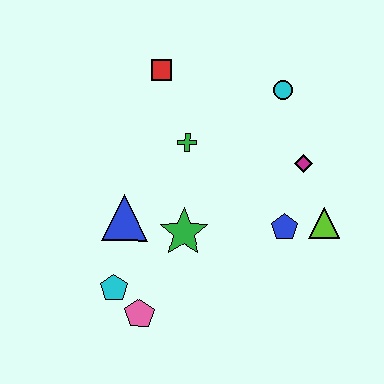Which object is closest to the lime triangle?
The blue pentagon is closest to the lime triangle.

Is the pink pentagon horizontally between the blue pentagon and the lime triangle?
No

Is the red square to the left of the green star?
Yes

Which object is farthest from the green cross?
The pink pentagon is farthest from the green cross.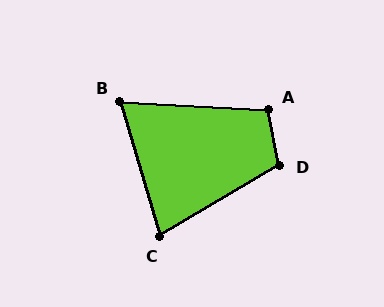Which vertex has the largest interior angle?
D, at approximately 109 degrees.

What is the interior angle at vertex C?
Approximately 76 degrees (acute).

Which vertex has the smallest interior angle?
B, at approximately 71 degrees.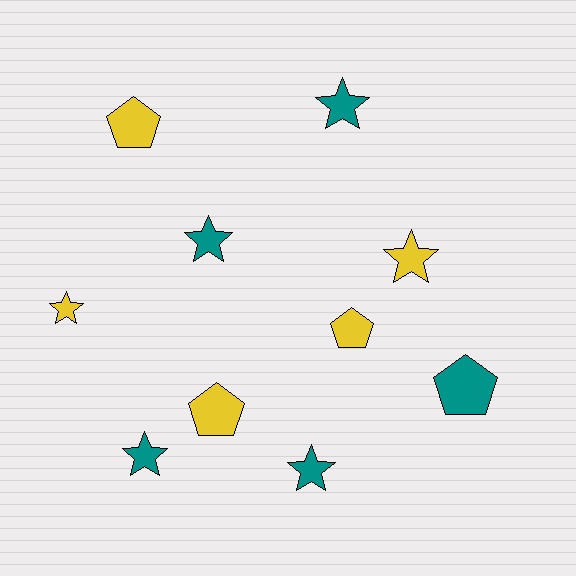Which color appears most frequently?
Teal, with 5 objects.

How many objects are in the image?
There are 10 objects.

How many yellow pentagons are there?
There are 3 yellow pentagons.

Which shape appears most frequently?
Star, with 6 objects.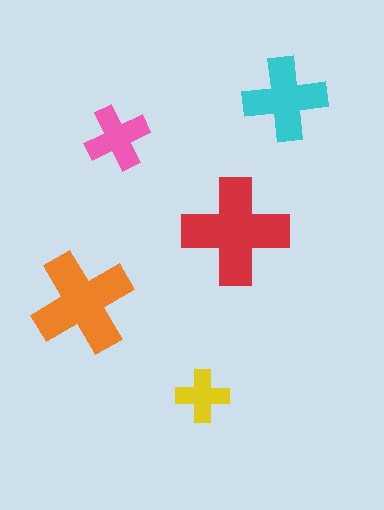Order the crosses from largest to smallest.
the red one, the orange one, the cyan one, the pink one, the yellow one.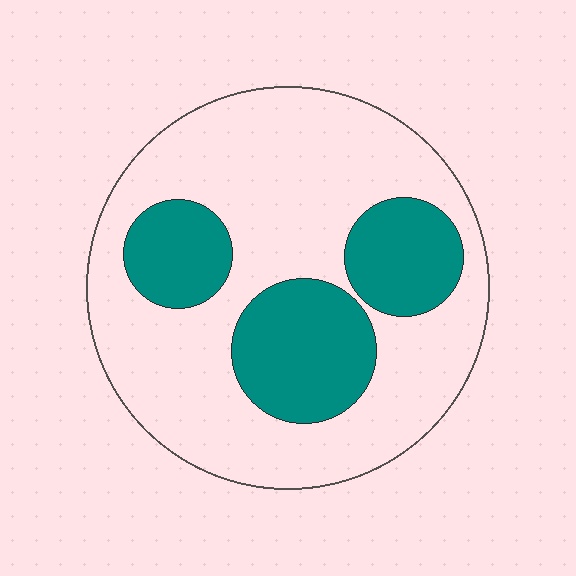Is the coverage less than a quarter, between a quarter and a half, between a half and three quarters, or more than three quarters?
Between a quarter and a half.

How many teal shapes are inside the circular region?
3.